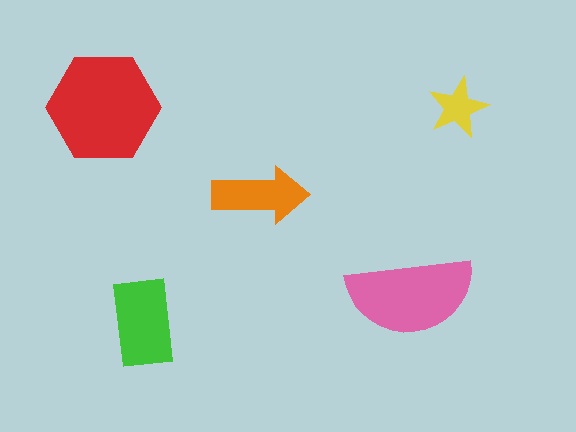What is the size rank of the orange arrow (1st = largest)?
4th.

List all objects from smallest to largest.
The yellow star, the orange arrow, the green rectangle, the pink semicircle, the red hexagon.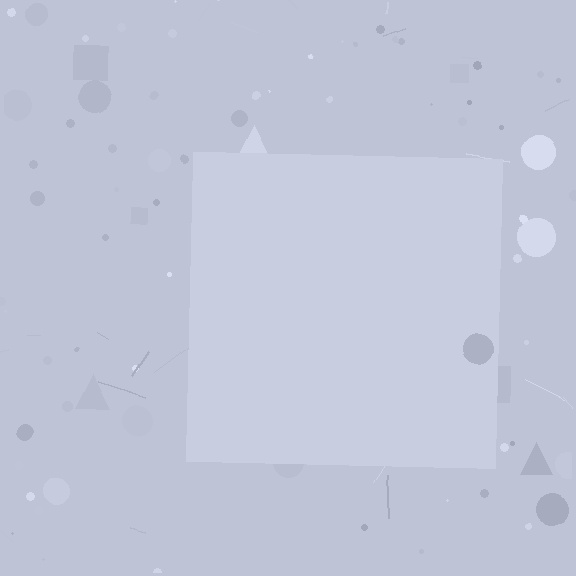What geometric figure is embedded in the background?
A square is embedded in the background.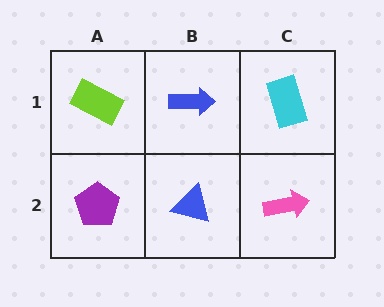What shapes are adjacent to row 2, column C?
A cyan rectangle (row 1, column C), a blue triangle (row 2, column B).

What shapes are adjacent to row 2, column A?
A lime rectangle (row 1, column A), a blue triangle (row 2, column B).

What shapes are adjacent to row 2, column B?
A blue arrow (row 1, column B), a purple pentagon (row 2, column A), a pink arrow (row 2, column C).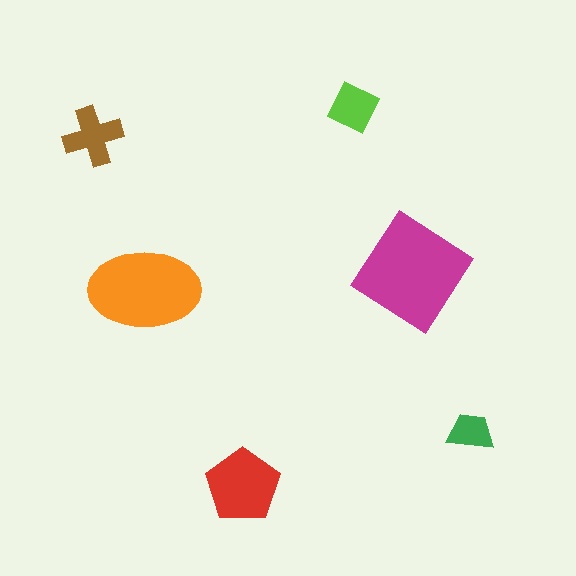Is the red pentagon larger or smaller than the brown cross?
Larger.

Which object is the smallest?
The green trapezoid.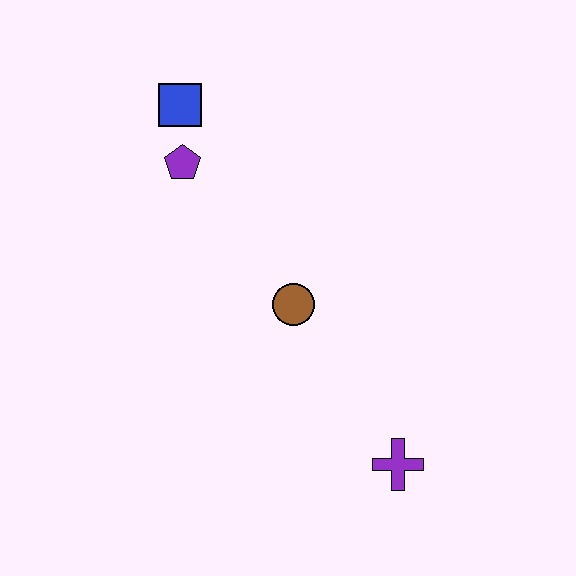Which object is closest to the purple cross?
The brown circle is closest to the purple cross.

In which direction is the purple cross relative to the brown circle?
The purple cross is below the brown circle.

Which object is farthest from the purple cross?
The blue square is farthest from the purple cross.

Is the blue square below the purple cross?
No